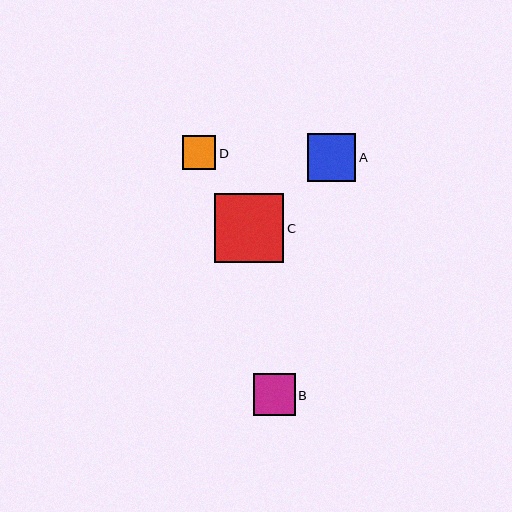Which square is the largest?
Square C is the largest with a size of approximately 69 pixels.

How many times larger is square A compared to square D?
Square A is approximately 1.5 times the size of square D.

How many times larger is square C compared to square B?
Square C is approximately 1.6 times the size of square B.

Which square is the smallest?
Square D is the smallest with a size of approximately 33 pixels.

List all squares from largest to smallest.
From largest to smallest: C, A, B, D.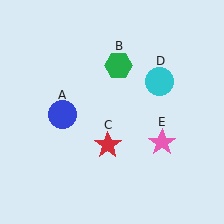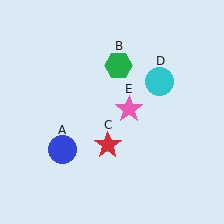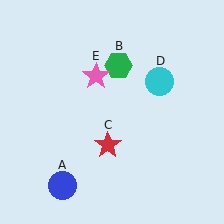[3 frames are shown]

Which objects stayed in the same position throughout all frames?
Green hexagon (object B) and red star (object C) and cyan circle (object D) remained stationary.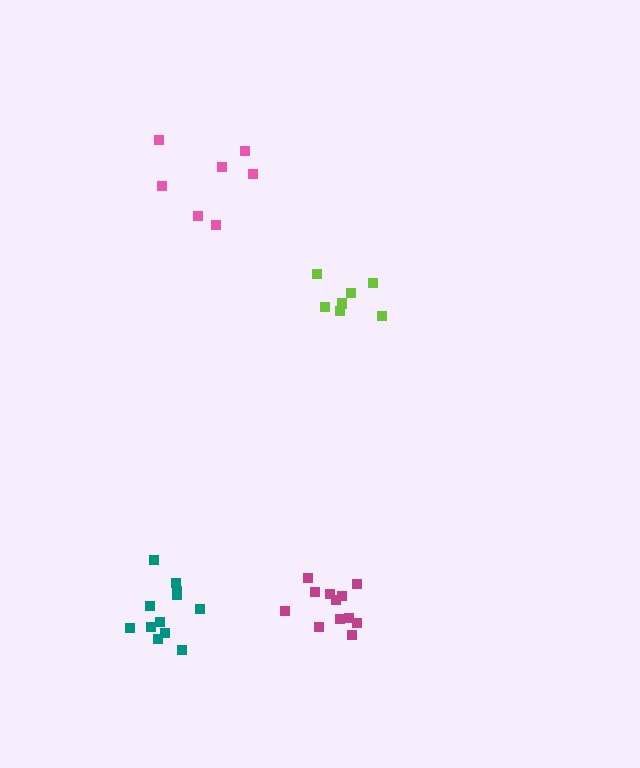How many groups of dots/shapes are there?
There are 4 groups.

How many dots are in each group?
Group 1: 7 dots, Group 2: 12 dots, Group 3: 12 dots, Group 4: 7 dots (38 total).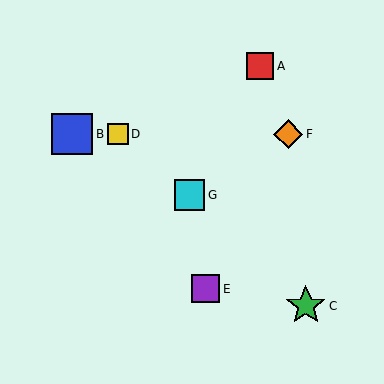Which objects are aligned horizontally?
Objects B, D, F are aligned horizontally.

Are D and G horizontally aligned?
No, D is at y≈134 and G is at y≈195.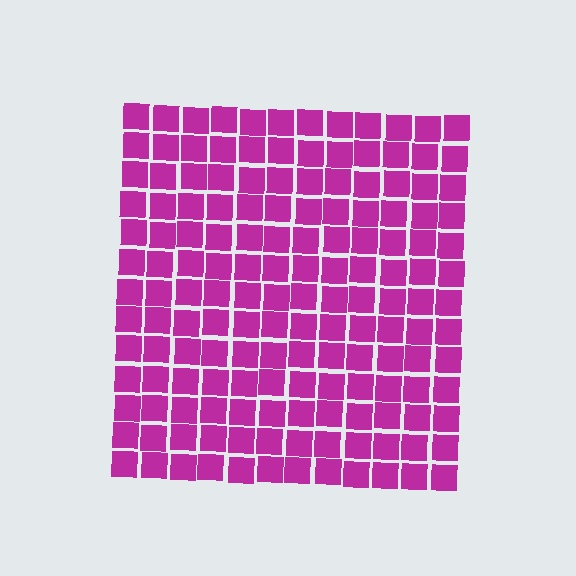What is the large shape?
The large shape is a square.